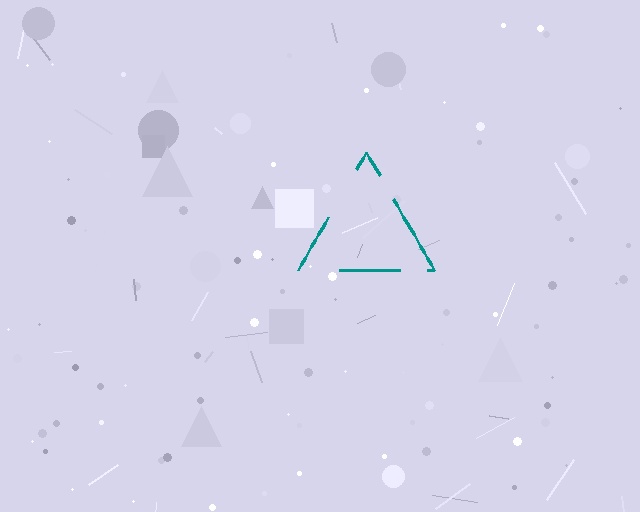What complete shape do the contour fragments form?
The contour fragments form a triangle.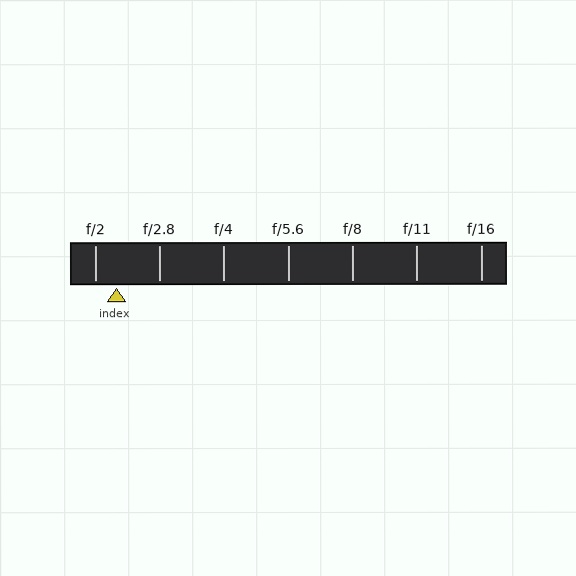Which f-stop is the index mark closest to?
The index mark is closest to f/2.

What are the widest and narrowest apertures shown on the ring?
The widest aperture shown is f/2 and the narrowest is f/16.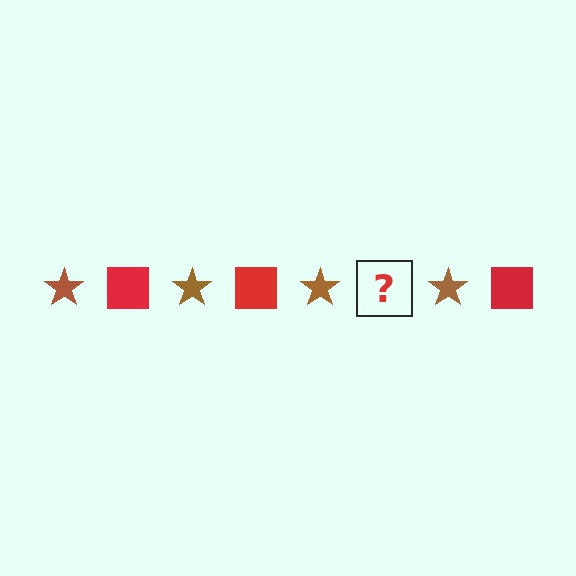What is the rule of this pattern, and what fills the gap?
The rule is that the pattern alternates between brown star and red square. The gap should be filled with a red square.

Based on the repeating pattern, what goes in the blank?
The blank should be a red square.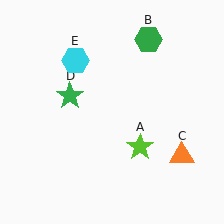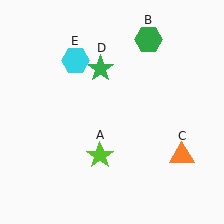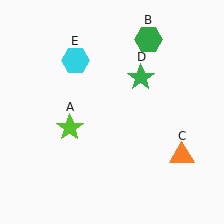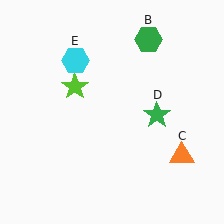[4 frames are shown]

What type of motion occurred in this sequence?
The lime star (object A), green star (object D) rotated clockwise around the center of the scene.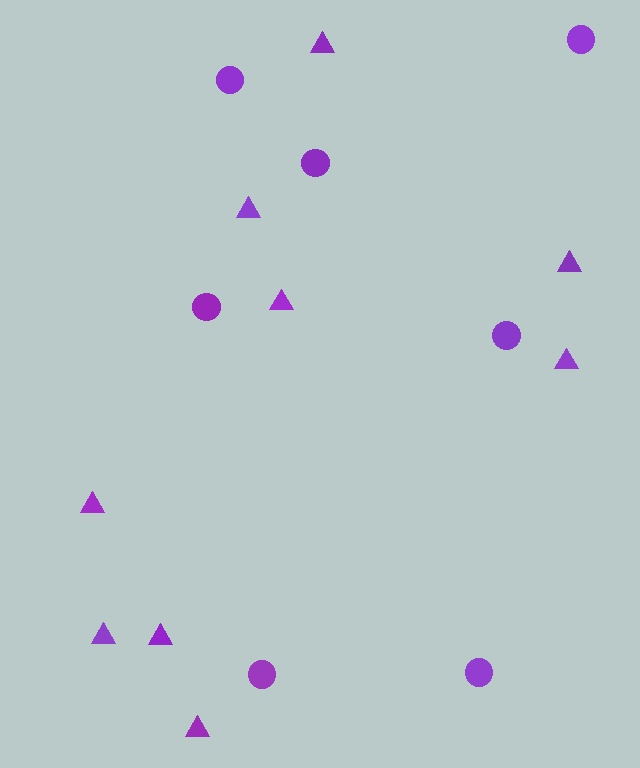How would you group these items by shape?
There are 2 groups: one group of triangles (9) and one group of circles (7).